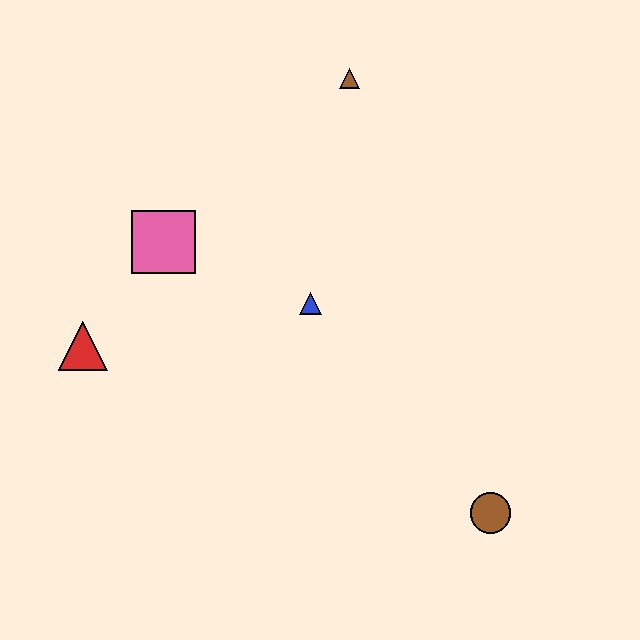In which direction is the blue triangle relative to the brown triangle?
The blue triangle is below the brown triangle.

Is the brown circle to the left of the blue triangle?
No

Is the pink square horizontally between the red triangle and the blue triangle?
Yes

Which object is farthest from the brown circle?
The brown triangle is farthest from the brown circle.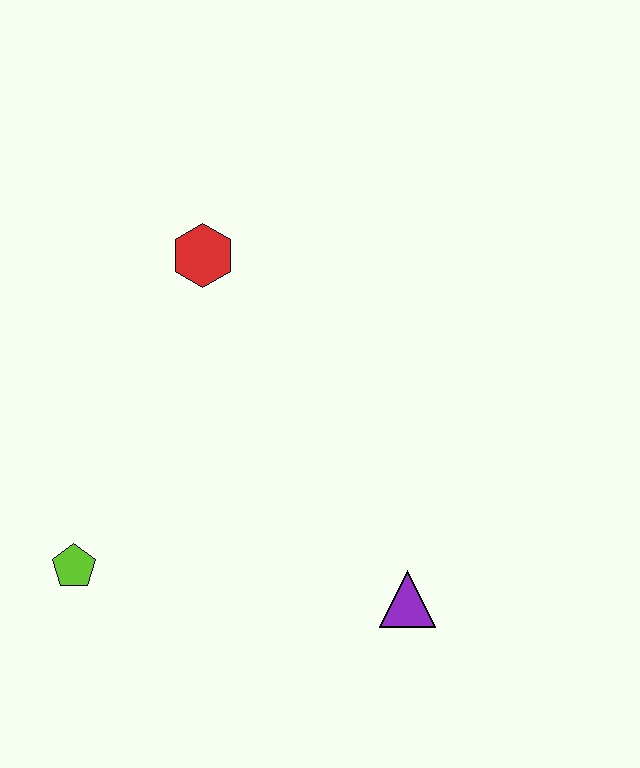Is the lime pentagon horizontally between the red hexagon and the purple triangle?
No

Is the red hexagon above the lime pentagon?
Yes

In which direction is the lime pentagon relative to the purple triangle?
The lime pentagon is to the left of the purple triangle.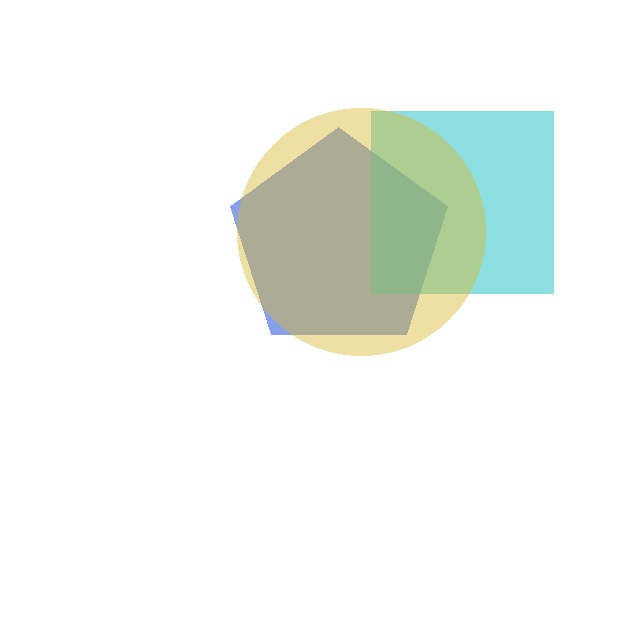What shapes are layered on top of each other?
The layered shapes are: a blue pentagon, a cyan square, a yellow circle.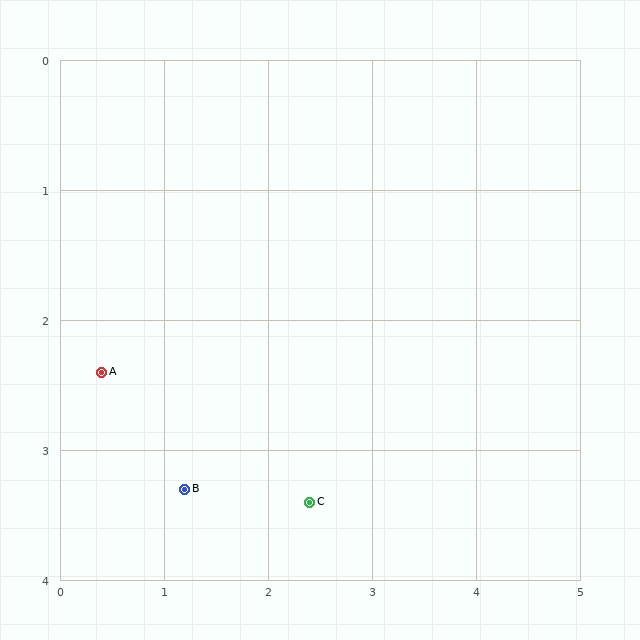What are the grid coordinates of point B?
Point B is at approximately (1.2, 3.3).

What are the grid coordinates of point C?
Point C is at approximately (2.4, 3.4).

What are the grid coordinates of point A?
Point A is at approximately (0.4, 2.4).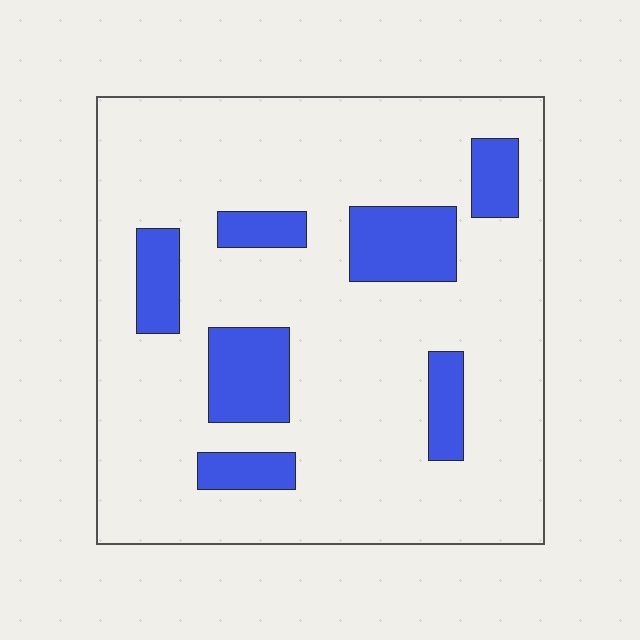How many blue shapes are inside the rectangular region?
7.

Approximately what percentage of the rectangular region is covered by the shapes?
Approximately 20%.